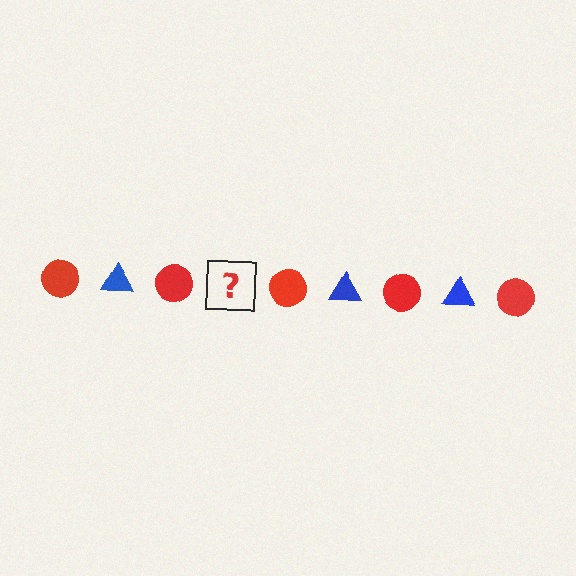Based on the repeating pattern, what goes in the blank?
The blank should be a blue triangle.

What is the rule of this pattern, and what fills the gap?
The rule is that the pattern alternates between red circle and blue triangle. The gap should be filled with a blue triangle.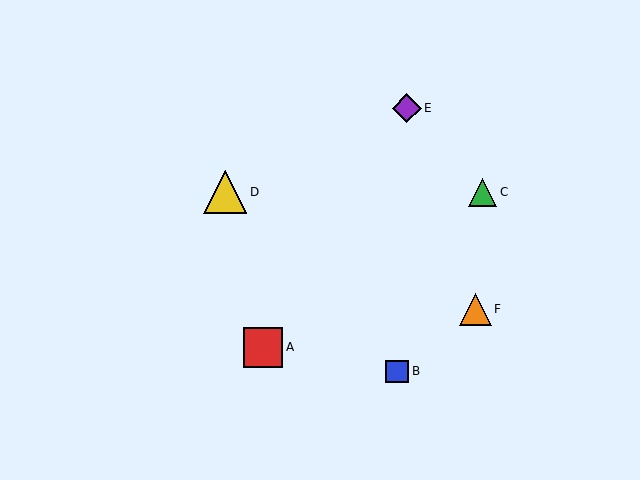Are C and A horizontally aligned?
No, C is at y≈192 and A is at y≈347.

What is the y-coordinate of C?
Object C is at y≈192.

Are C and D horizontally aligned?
Yes, both are at y≈192.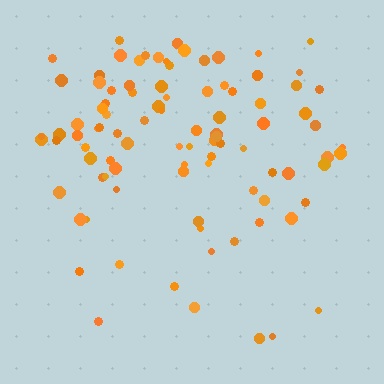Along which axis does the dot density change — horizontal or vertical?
Vertical.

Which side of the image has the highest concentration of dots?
The top.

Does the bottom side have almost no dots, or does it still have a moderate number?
Still a moderate number, just noticeably fewer than the top.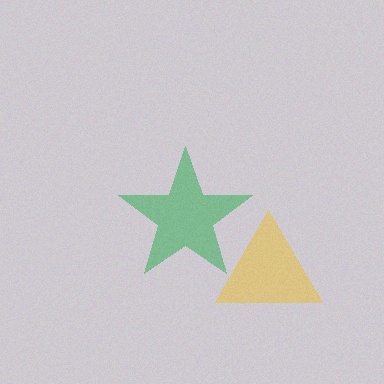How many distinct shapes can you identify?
There are 2 distinct shapes: a green star, a yellow triangle.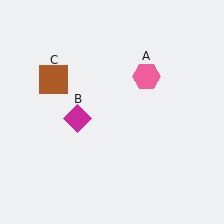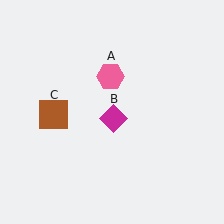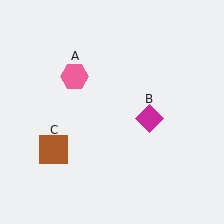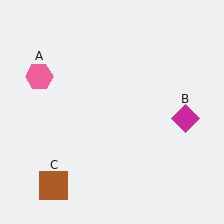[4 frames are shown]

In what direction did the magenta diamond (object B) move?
The magenta diamond (object B) moved right.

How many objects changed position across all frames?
3 objects changed position: pink hexagon (object A), magenta diamond (object B), brown square (object C).